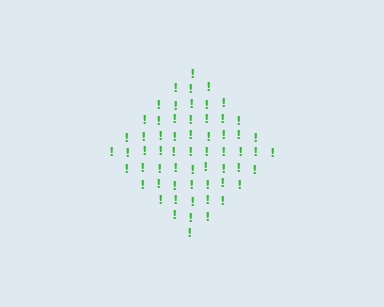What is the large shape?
The large shape is a diamond.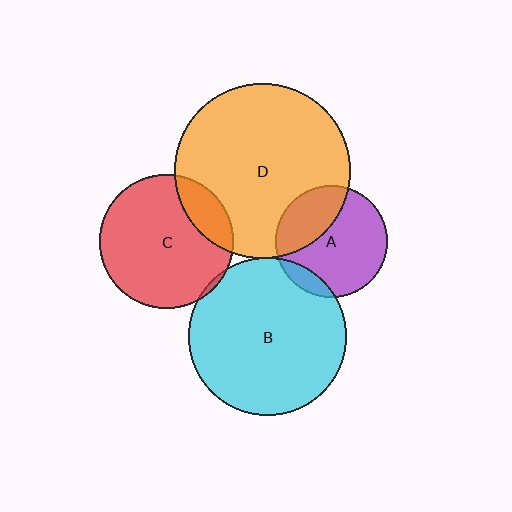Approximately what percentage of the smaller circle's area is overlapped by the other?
Approximately 15%.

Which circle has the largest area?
Circle D (orange).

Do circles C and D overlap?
Yes.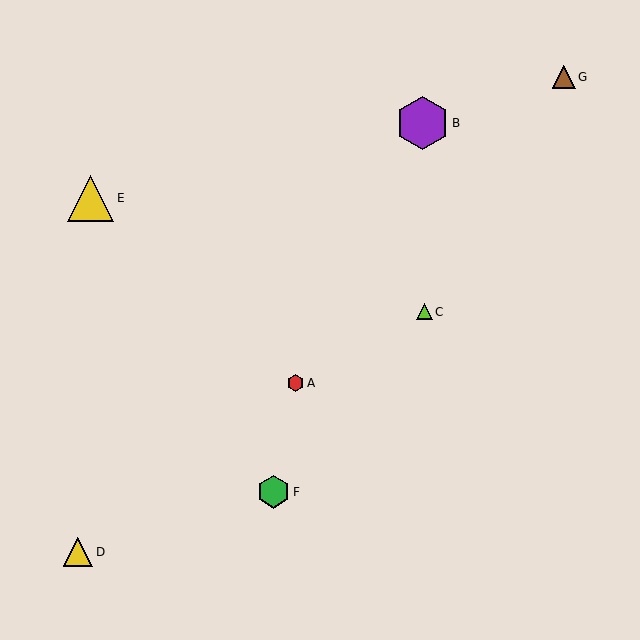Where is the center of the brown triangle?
The center of the brown triangle is at (564, 77).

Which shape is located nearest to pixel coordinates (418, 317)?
The lime triangle (labeled C) at (425, 312) is nearest to that location.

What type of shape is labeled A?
Shape A is a red hexagon.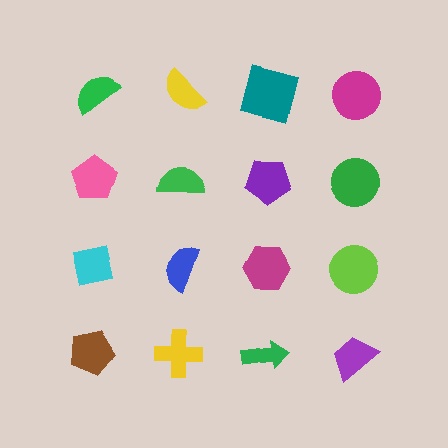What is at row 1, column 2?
A yellow semicircle.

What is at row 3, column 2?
A blue semicircle.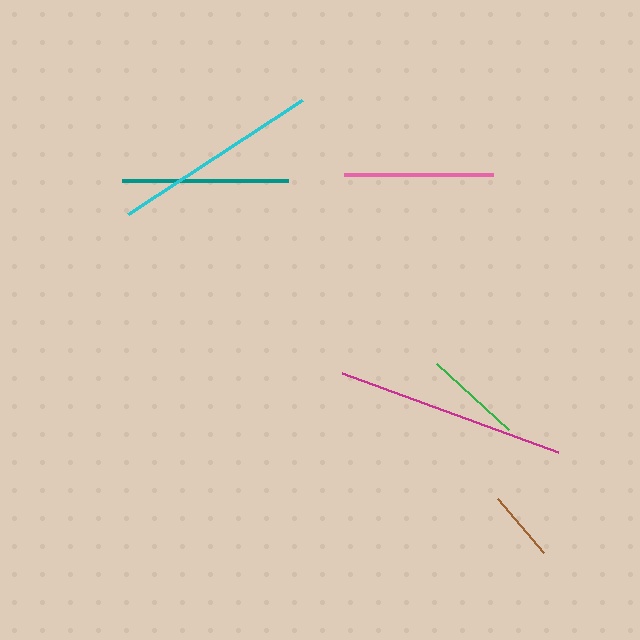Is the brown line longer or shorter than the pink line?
The pink line is longer than the brown line.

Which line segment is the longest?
The magenta line is the longest at approximately 230 pixels.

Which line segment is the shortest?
The brown line is the shortest at approximately 71 pixels.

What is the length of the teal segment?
The teal segment is approximately 166 pixels long.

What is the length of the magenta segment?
The magenta segment is approximately 230 pixels long.